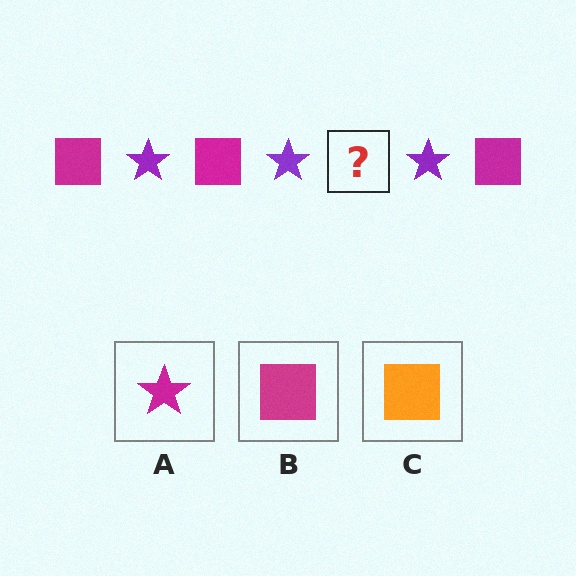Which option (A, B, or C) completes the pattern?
B.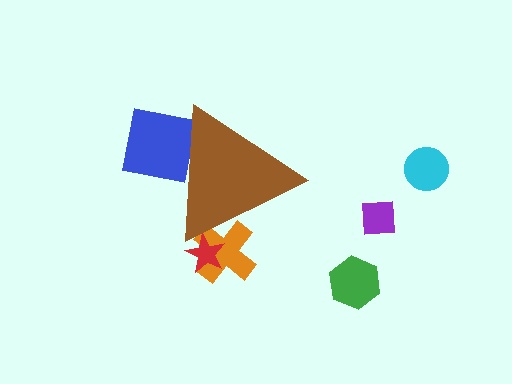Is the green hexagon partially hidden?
No, the green hexagon is fully visible.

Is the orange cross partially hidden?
Yes, the orange cross is partially hidden behind the brown triangle.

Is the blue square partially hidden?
Yes, the blue square is partially hidden behind the brown triangle.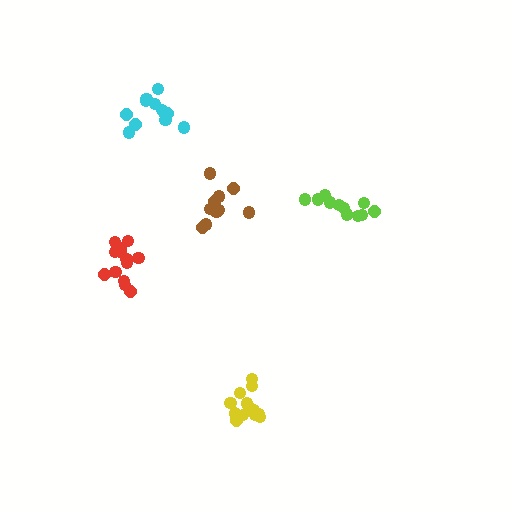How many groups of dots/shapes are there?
There are 5 groups.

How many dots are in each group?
Group 1: 11 dots, Group 2: 12 dots, Group 3: 14 dots, Group 4: 10 dots, Group 5: 14 dots (61 total).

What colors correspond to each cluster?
The clusters are colored: lime, cyan, yellow, brown, red.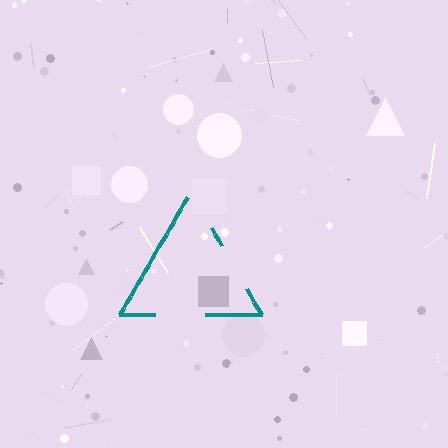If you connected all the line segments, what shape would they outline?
They would outline a triangle.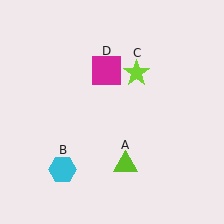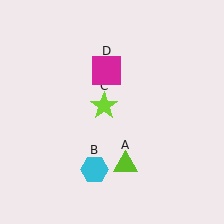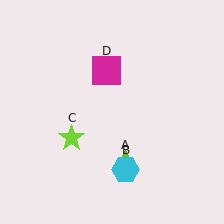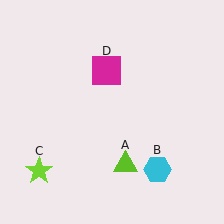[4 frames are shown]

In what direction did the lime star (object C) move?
The lime star (object C) moved down and to the left.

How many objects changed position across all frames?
2 objects changed position: cyan hexagon (object B), lime star (object C).